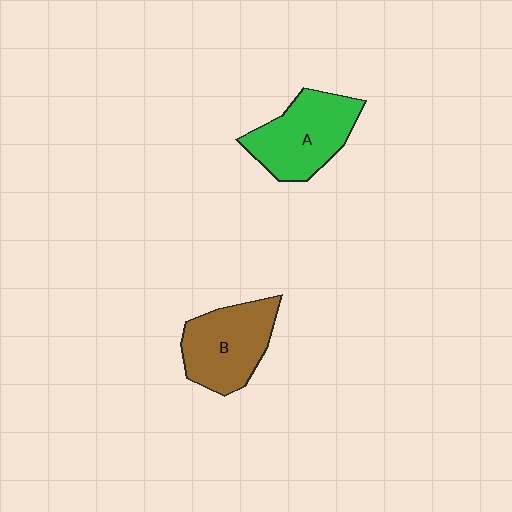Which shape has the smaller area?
Shape B (brown).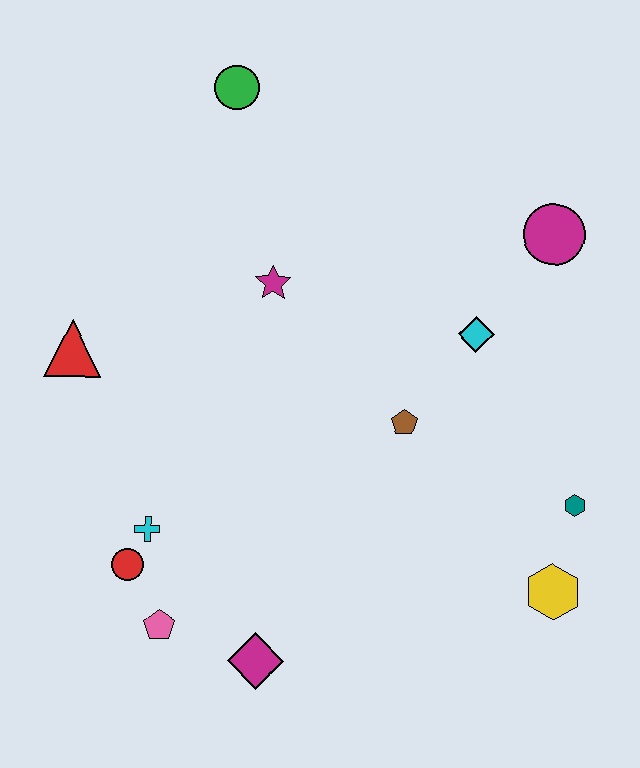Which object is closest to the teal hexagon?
The yellow hexagon is closest to the teal hexagon.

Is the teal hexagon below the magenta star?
Yes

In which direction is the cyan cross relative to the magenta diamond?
The cyan cross is above the magenta diamond.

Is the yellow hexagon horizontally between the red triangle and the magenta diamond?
No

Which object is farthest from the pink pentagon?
The magenta circle is farthest from the pink pentagon.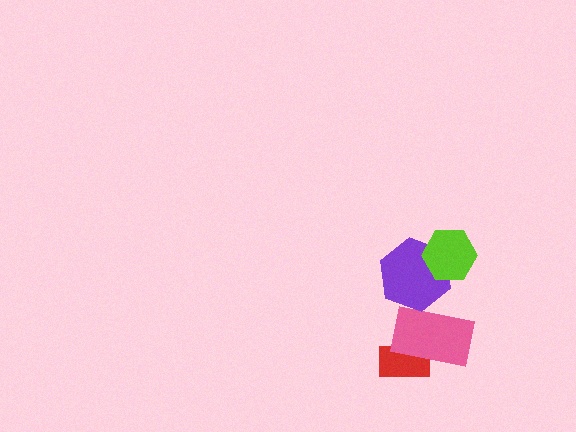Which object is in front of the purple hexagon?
The lime hexagon is in front of the purple hexagon.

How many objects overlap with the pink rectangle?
2 objects overlap with the pink rectangle.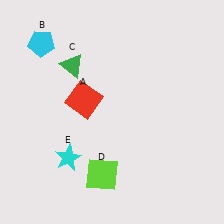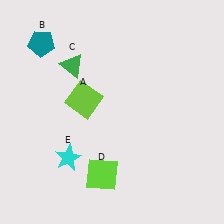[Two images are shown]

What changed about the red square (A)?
In Image 1, A is red. In Image 2, it changed to lime.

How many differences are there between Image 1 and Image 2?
There are 2 differences between the two images.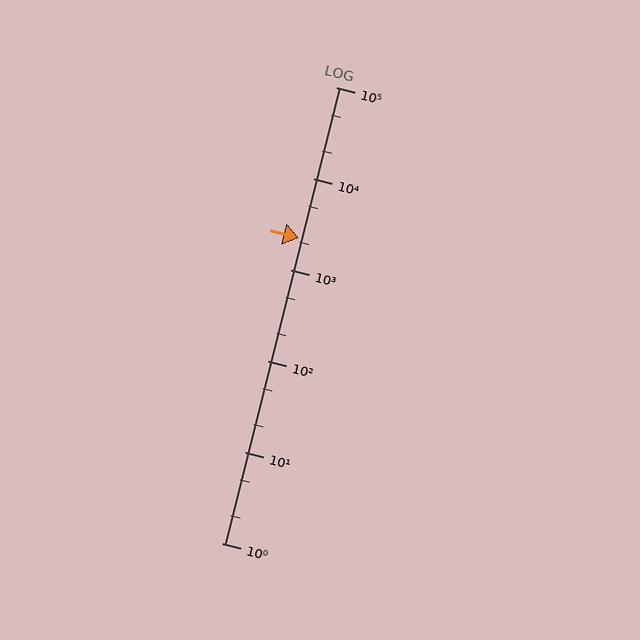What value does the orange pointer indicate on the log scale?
The pointer indicates approximately 2200.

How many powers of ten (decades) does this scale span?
The scale spans 5 decades, from 1 to 100000.